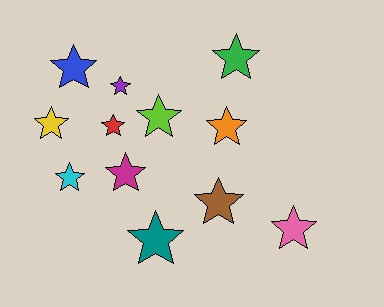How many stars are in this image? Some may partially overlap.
There are 12 stars.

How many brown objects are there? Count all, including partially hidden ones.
There is 1 brown object.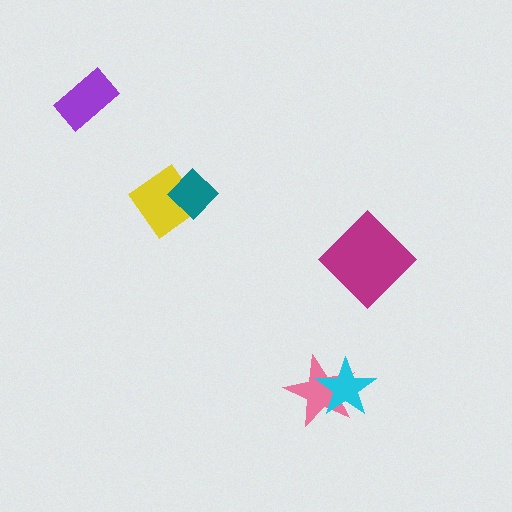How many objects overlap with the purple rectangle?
0 objects overlap with the purple rectangle.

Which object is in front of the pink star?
The cyan star is in front of the pink star.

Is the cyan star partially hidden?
No, no other shape covers it.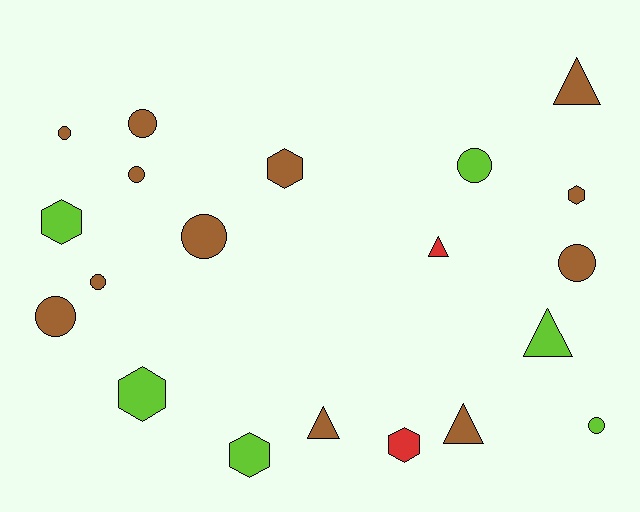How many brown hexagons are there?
There are 2 brown hexagons.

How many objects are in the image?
There are 20 objects.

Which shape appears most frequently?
Circle, with 9 objects.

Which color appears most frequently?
Brown, with 12 objects.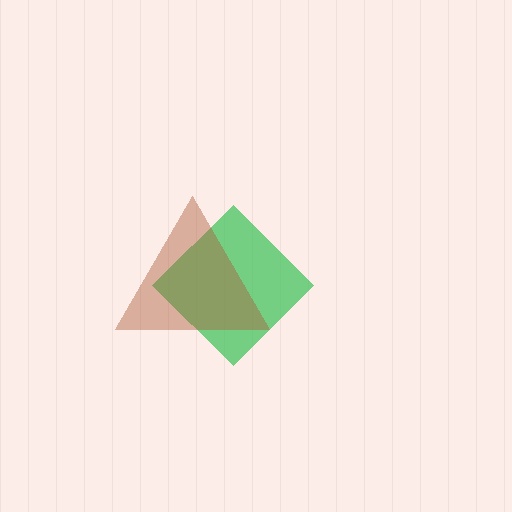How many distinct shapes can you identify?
There are 2 distinct shapes: a green diamond, a brown triangle.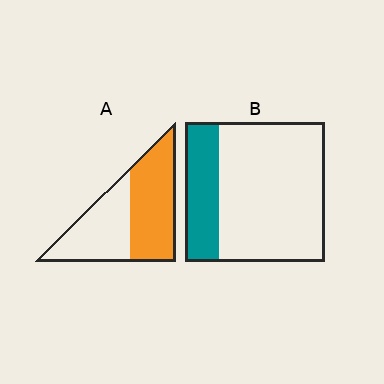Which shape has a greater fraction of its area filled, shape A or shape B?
Shape A.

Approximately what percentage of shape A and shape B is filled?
A is approximately 55% and B is approximately 25%.